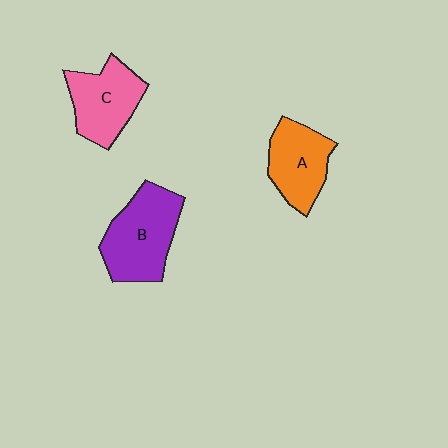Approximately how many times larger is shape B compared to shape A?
Approximately 1.3 times.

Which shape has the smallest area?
Shape A (orange).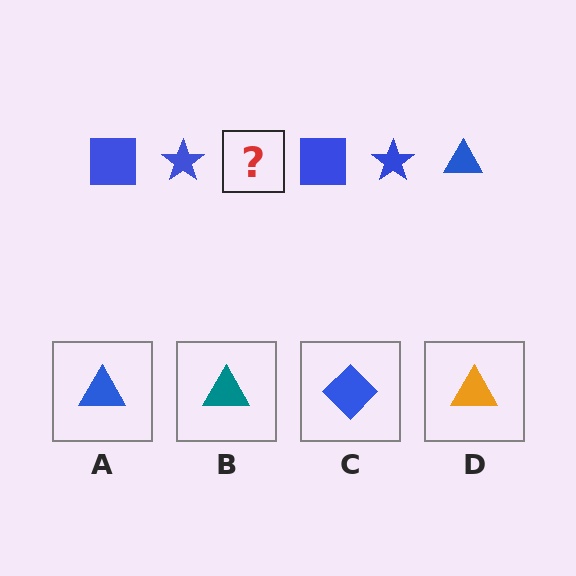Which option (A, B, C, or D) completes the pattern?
A.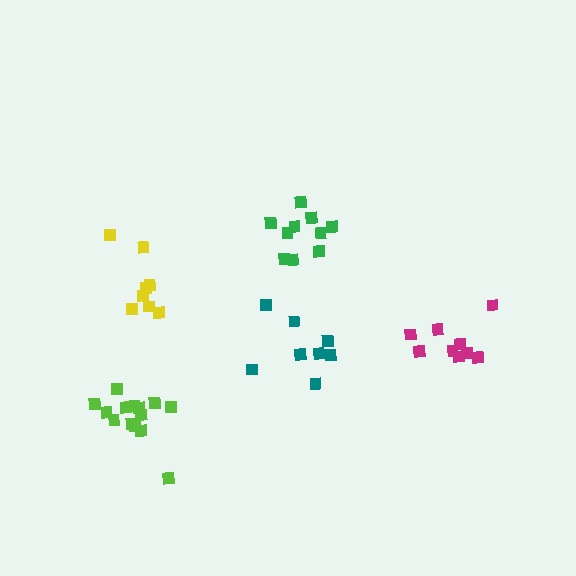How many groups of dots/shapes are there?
There are 5 groups.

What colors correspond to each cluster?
The clusters are colored: lime, magenta, green, yellow, teal.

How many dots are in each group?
Group 1: 14 dots, Group 2: 9 dots, Group 3: 10 dots, Group 4: 8 dots, Group 5: 8 dots (49 total).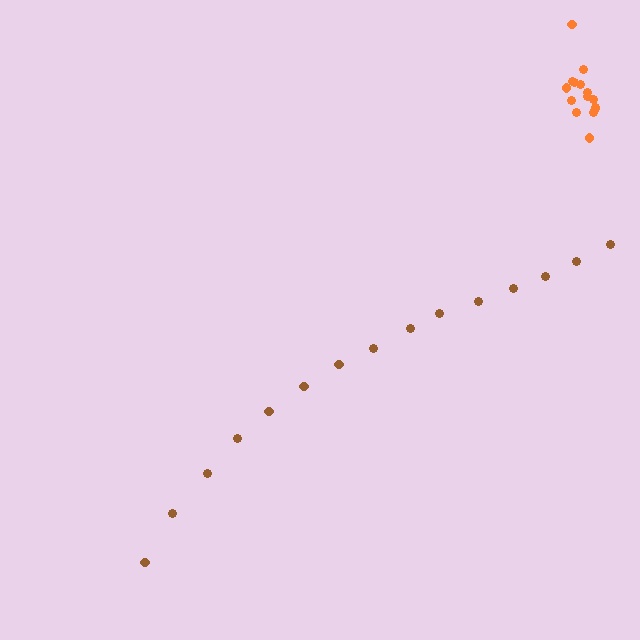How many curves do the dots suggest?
There are 2 distinct paths.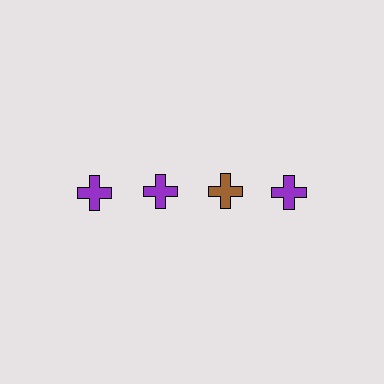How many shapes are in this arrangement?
There are 4 shapes arranged in a grid pattern.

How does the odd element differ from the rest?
It has a different color: brown instead of purple.